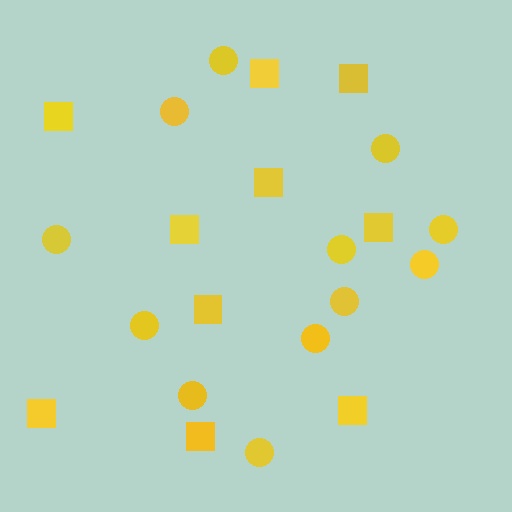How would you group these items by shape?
There are 2 groups: one group of squares (10) and one group of circles (12).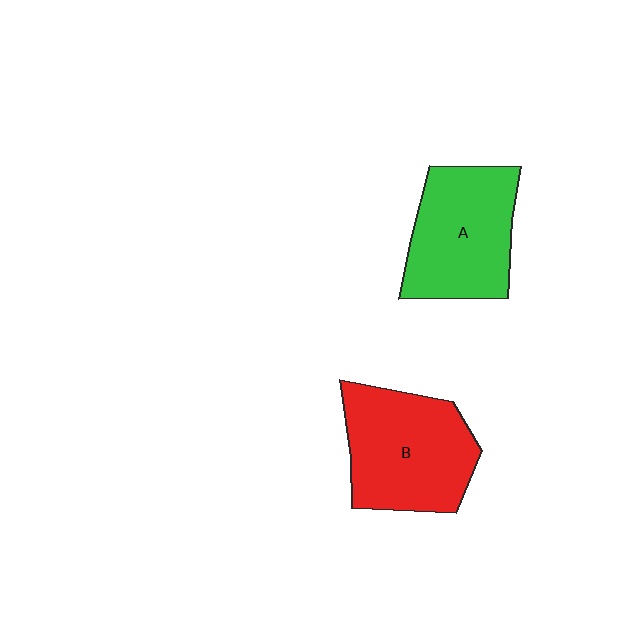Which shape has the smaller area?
Shape A (green).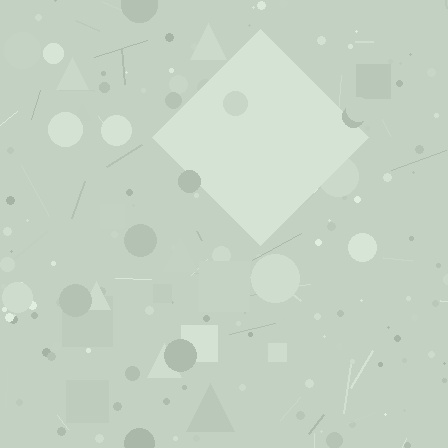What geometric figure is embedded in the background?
A diamond is embedded in the background.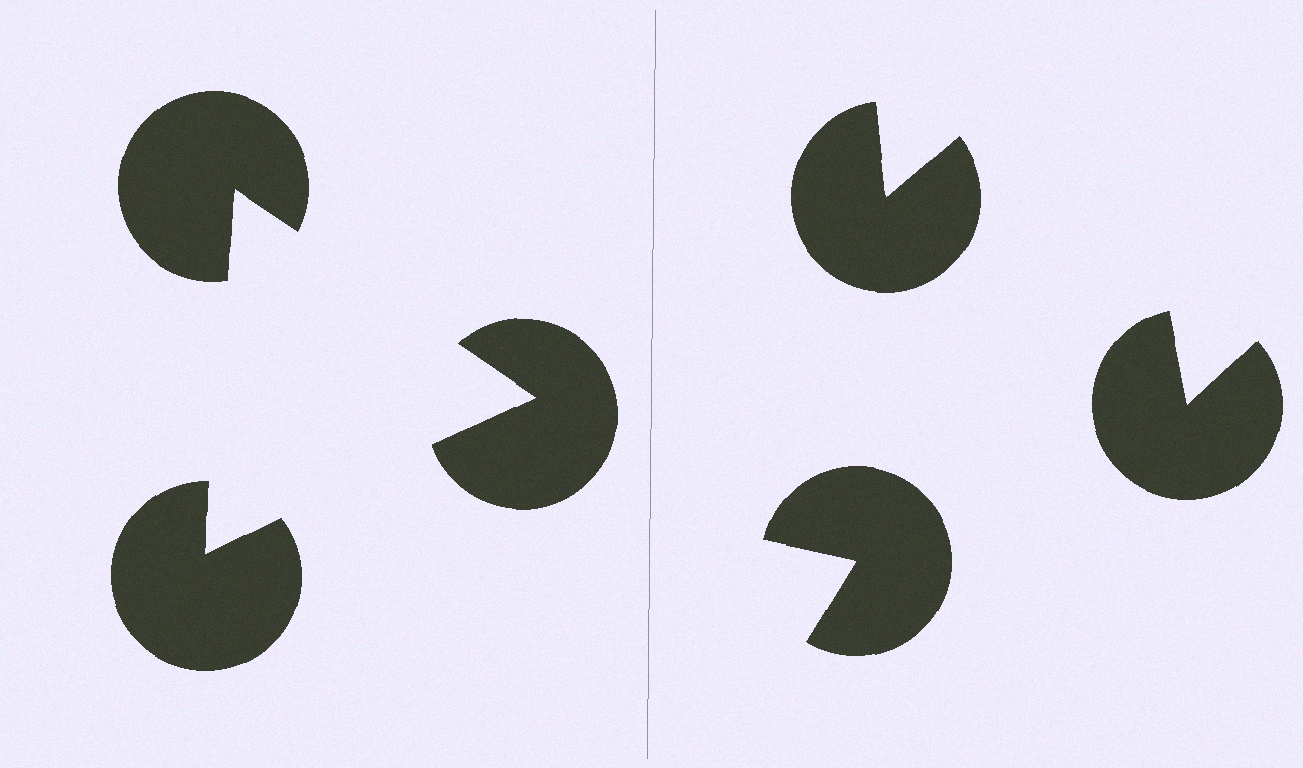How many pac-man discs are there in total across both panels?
6 — 3 on each side.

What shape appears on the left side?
An illusory triangle.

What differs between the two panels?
The pac-man discs are positioned identically on both sides; only the wedge orientations differ. On the left they align to a triangle; on the right they are misaligned.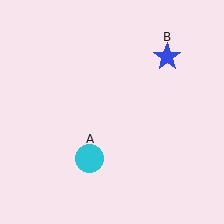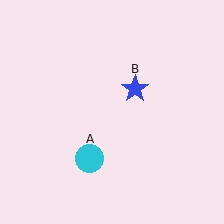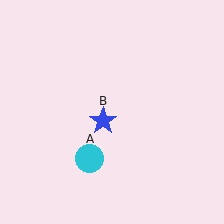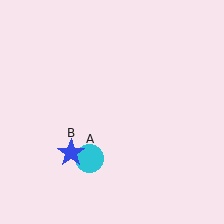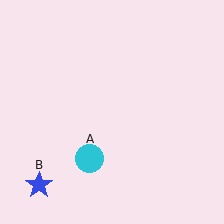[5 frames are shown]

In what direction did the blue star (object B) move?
The blue star (object B) moved down and to the left.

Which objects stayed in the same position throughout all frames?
Cyan circle (object A) remained stationary.